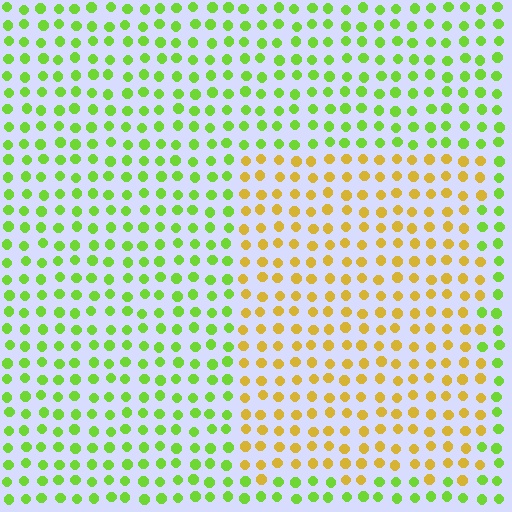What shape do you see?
I see a rectangle.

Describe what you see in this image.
The image is filled with small lime elements in a uniform arrangement. A rectangle-shaped region is visible where the elements are tinted to a slightly different hue, forming a subtle color boundary.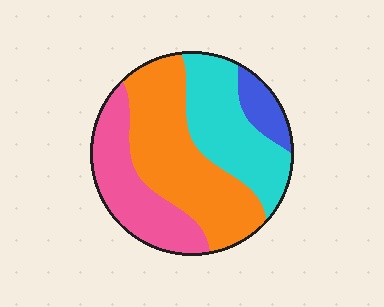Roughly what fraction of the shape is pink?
Pink takes up about one quarter (1/4) of the shape.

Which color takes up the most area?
Orange, at roughly 40%.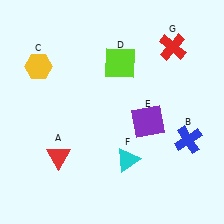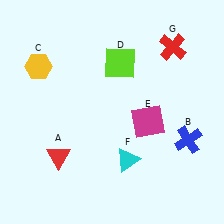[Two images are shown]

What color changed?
The square (E) changed from purple in Image 1 to magenta in Image 2.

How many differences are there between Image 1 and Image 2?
There is 1 difference between the two images.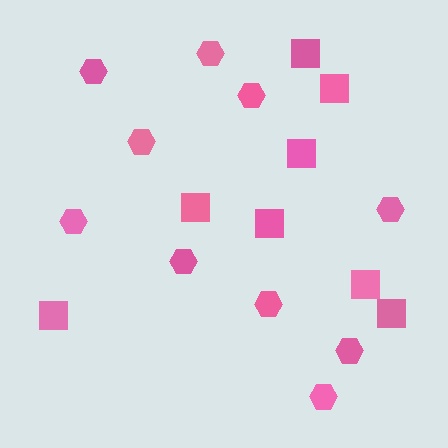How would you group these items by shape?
There are 2 groups: one group of squares (8) and one group of hexagons (10).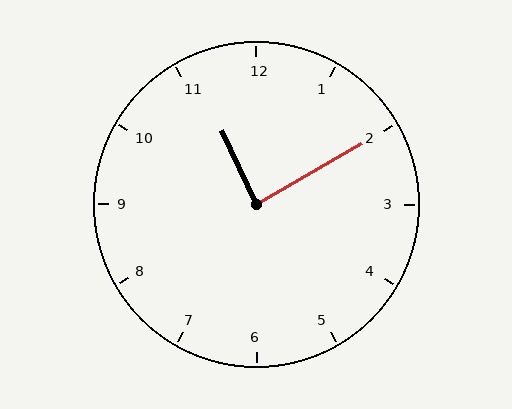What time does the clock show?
11:10.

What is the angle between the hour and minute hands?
Approximately 85 degrees.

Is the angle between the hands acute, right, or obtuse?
It is right.